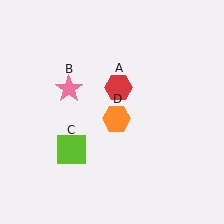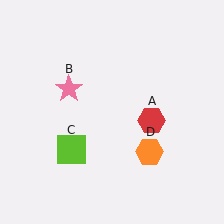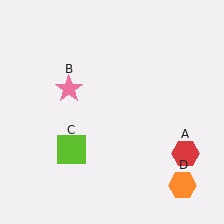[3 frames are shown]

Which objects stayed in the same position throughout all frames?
Pink star (object B) and lime square (object C) remained stationary.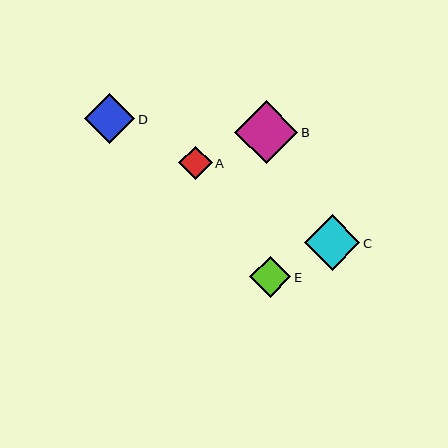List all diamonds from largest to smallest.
From largest to smallest: B, C, D, E, A.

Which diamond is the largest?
Diamond B is the largest with a size of approximately 63 pixels.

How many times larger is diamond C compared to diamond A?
Diamond C is approximately 1.7 times the size of diamond A.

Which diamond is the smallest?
Diamond A is the smallest with a size of approximately 33 pixels.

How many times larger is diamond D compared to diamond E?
Diamond D is approximately 1.2 times the size of diamond E.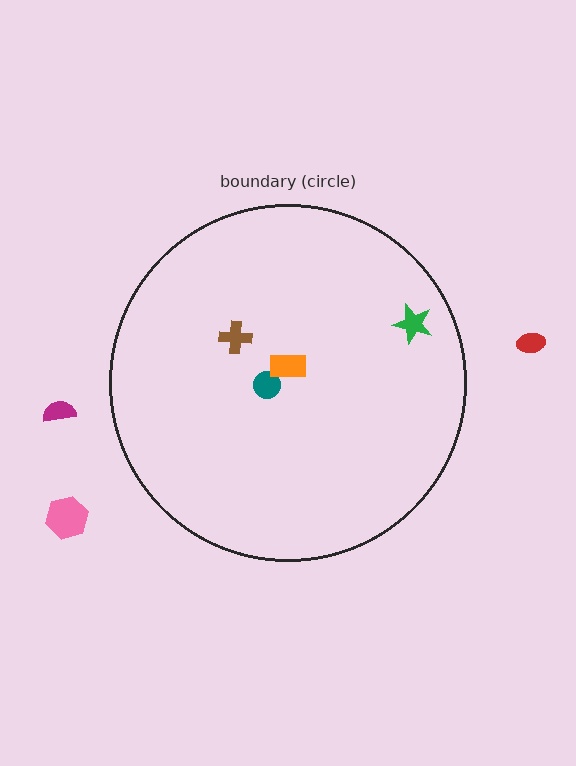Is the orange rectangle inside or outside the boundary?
Inside.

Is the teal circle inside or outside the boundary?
Inside.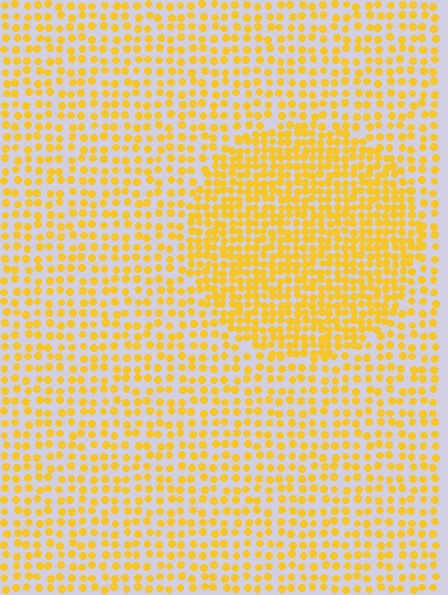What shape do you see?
I see a circle.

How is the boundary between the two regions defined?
The boundary is defined by a change in element density (approximately 1.8x ratio). All elements are the same color, size, and shape.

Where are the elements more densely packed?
The elements are more densely packed inside the circle boundary.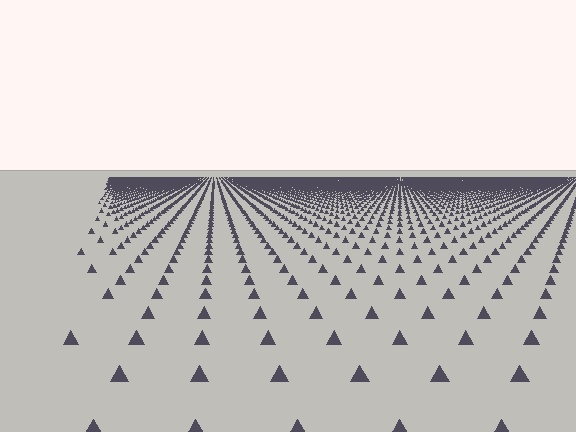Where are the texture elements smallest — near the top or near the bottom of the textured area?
Near the top.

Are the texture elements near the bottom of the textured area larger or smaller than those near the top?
Larger. Near the bottom, elements are closer to the viewer and appear at a bigger on-screen size.